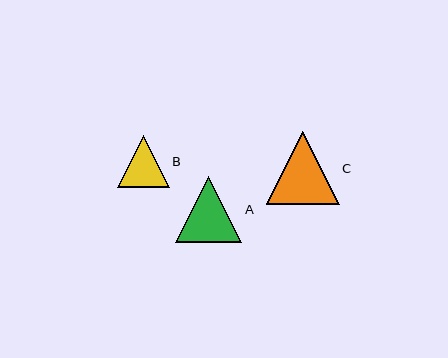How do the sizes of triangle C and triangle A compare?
Triangle C and triangle A are approximately the same size.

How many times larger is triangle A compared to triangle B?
Triangle A is approximately 1.3 times the size of triangle B.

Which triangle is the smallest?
Triangle B is the smallest with a size of approximately 52 pixels.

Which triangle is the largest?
Triangle C is the largest with a size of approximately 73 pixels.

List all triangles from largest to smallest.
From largest to smallest: C, A, B.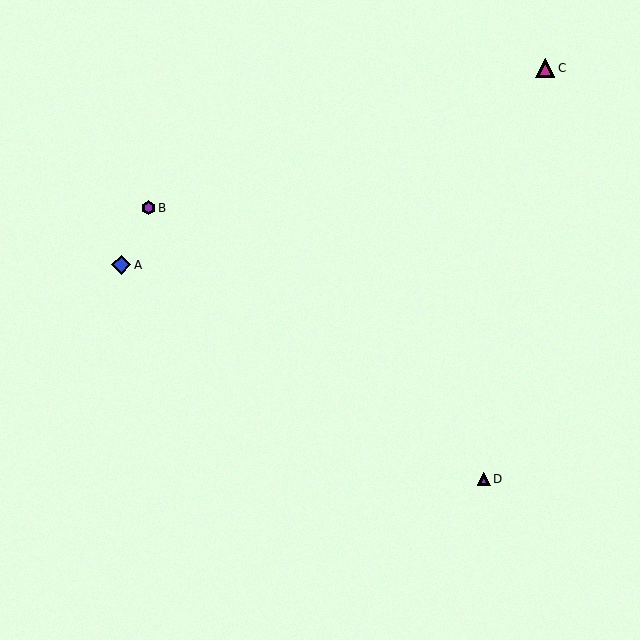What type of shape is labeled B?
Shape B is a purple hexagon.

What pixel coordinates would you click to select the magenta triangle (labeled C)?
Click at (545, 68) to select the magenta triangle C.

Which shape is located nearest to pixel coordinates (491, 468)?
The purple triangle (labeled D) at (484, 479) is nearest to that location.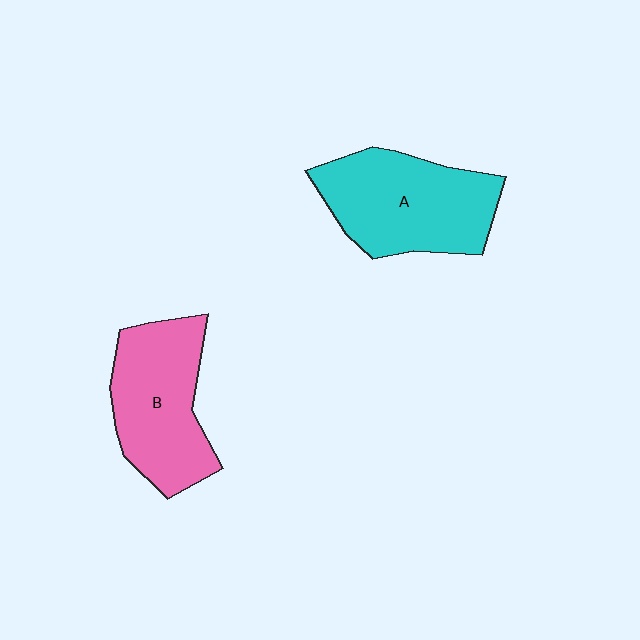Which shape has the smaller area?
Shape B (pink).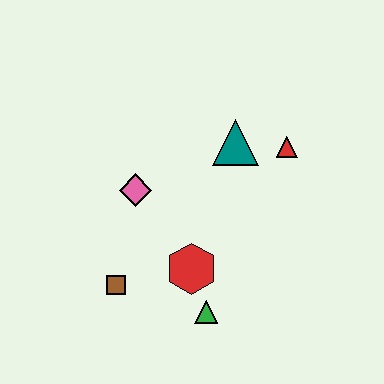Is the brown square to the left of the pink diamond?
Yes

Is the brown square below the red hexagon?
Yes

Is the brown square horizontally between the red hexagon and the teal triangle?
No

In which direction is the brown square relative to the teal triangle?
The brown square is below the teal triangle.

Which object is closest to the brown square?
The red hexagon is closest to the brown square.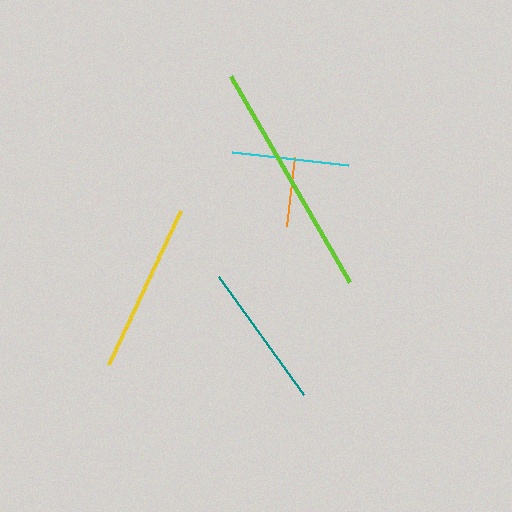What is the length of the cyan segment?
The cyan segment is approximately 116 pixels long.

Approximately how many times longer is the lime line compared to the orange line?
The lime line is approximately 3.4 times the length of the orange line.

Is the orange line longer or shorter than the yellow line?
The yellow line is longer than the orange line.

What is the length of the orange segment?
The orange segment is approximately 69 pixels long.